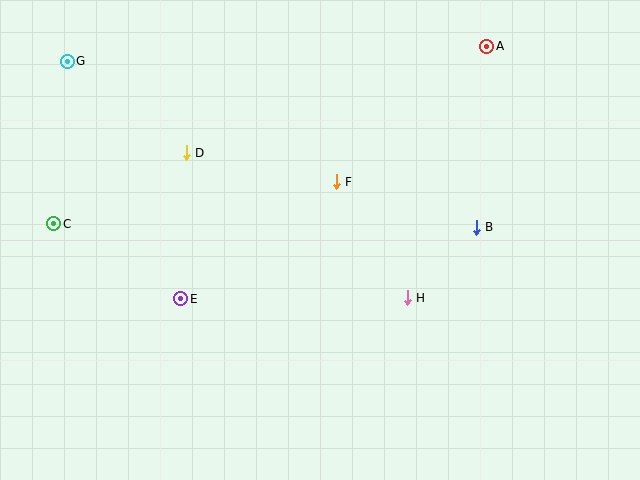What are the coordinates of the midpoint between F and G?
The midpoint between F and G is at (202, 122).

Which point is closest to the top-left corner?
Point G is closest to the top-left corner.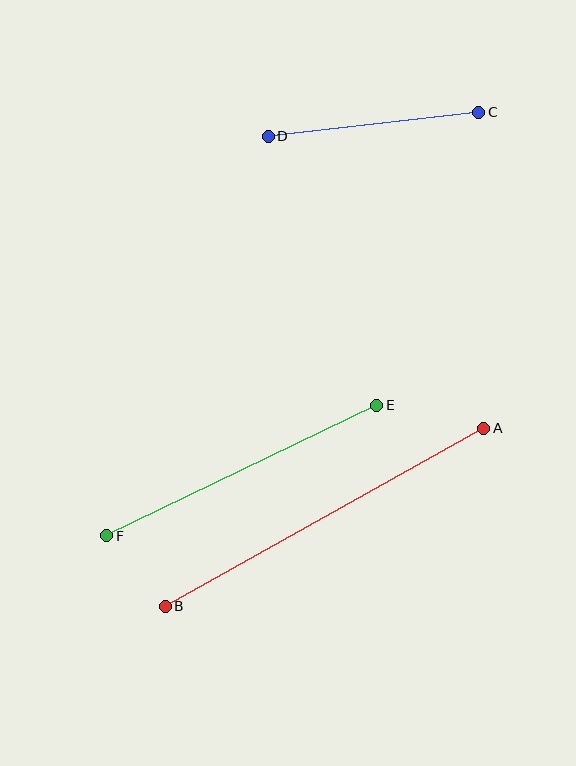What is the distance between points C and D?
The distance is approximately 212 pixels.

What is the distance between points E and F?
The distance is approximately 300 pixels.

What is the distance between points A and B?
The distance is approximately 365 pixels.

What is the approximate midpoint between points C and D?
The midpoint is at approximately (374, 124) pixels.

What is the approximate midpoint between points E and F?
The midpoint is at approximately (242, 470) pixels.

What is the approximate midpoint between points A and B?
The midpoint is at approximately (324, 517) pixels.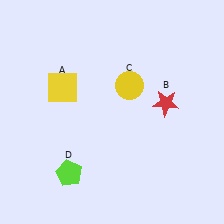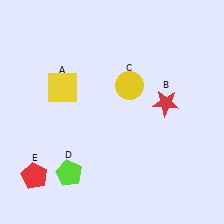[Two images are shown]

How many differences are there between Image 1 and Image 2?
There is 1 difference between the two images.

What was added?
A red pentagon (E) was added in Image 2.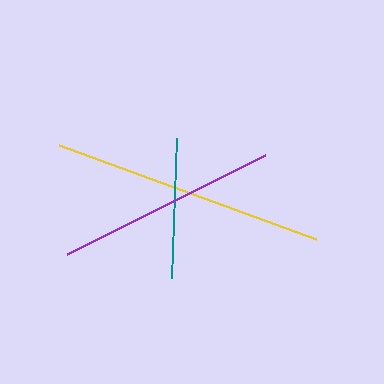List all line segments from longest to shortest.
From longest to shortest: yellow, purple, teal.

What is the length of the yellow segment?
The yellow segment is approximately 273 pixels long.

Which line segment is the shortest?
The teal line is the shortest at approximately 140 pixels.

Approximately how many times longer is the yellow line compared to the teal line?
The yellow line is approximately 1.9 times the length of the teal line.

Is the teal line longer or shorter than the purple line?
The purple line is longer than the teal line.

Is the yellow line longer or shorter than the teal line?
The yellow line is longer than the teal line.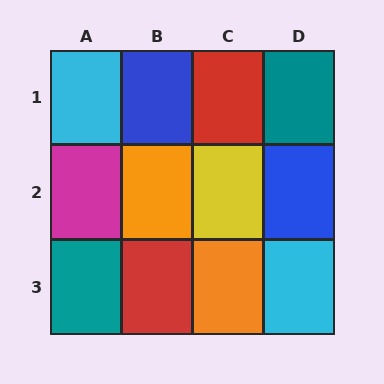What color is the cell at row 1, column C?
Red.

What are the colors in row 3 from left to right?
Teal, red, orange, cyan.